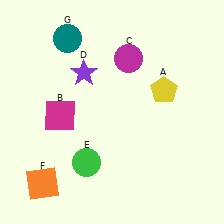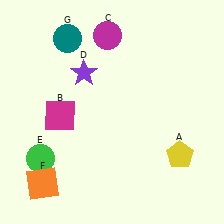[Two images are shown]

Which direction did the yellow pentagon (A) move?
The yellow pentagon (A) moved down.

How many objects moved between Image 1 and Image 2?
3 objects moved between the two images.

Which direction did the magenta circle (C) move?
The magenta circle (C) moved up.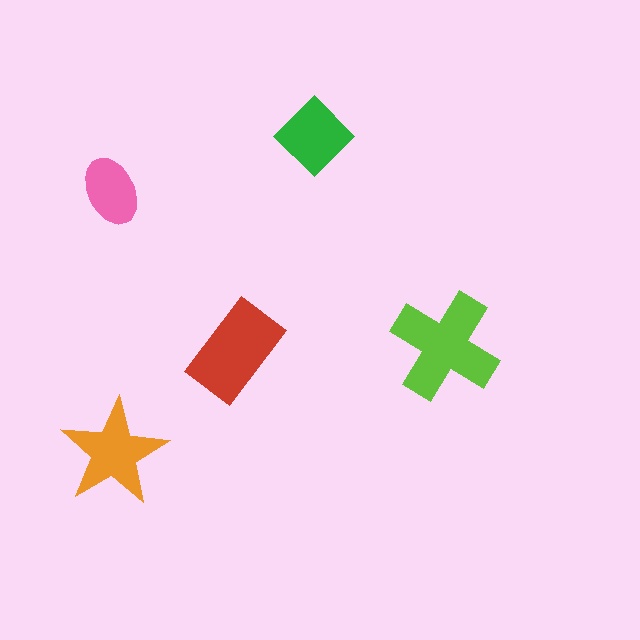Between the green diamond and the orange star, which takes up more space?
The orange star.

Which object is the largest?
The lime cross.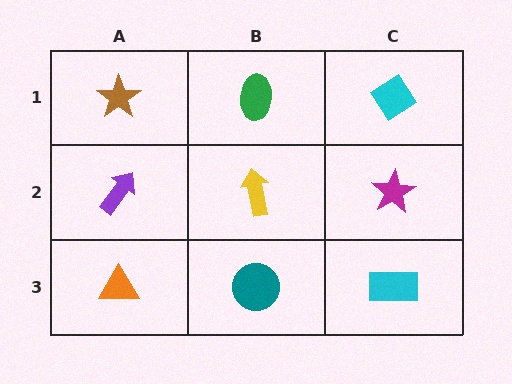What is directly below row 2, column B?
A teal circle.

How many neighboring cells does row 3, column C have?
2.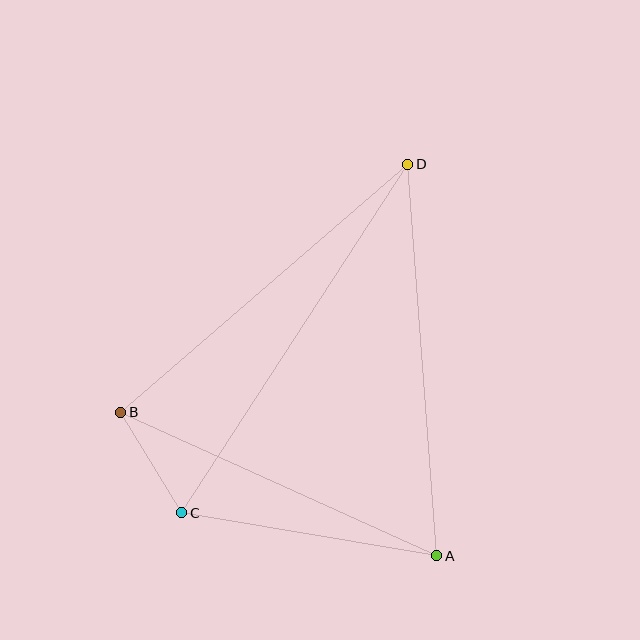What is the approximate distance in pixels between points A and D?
The distance between A and D is approximately 392 pixels.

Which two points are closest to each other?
Points B and C are closest to each other.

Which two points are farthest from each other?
Points C and D are farthest from each other.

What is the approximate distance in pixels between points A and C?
The distance between A and C is approximately 258 pixels.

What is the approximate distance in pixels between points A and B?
The distance between A and B is approximately 347 pixels.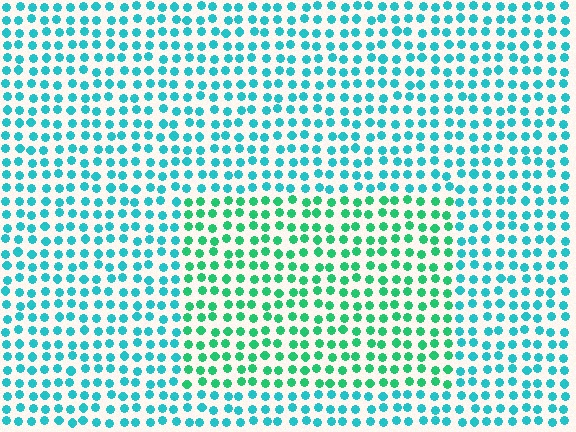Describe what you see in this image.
The image is filled with small cyan elements in a uniform arrangement. A rectangle-shaped region is visible where the elements are tinted to a slightly different hue, forming a subtle color boundary.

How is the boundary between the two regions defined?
The boundary is defined purely by a slight shift in hue (about 34 degrees). Spacing, size, and orientation are identical on both sides.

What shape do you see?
I see a rectangle.